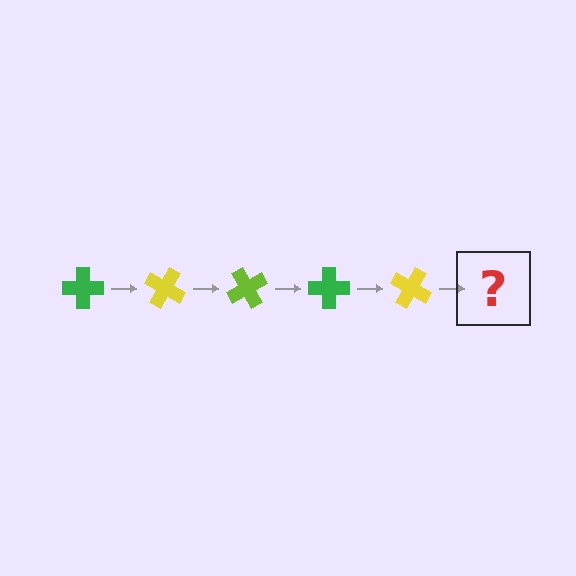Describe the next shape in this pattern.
It should be a lime cross, rotated 150 degrees from the start.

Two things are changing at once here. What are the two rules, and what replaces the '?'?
The two rules are that it rotates 30 degrees each step and the color cycles through green, yellow, and lime. The '?' should be a lime cross, rotated 150 degrees from the start.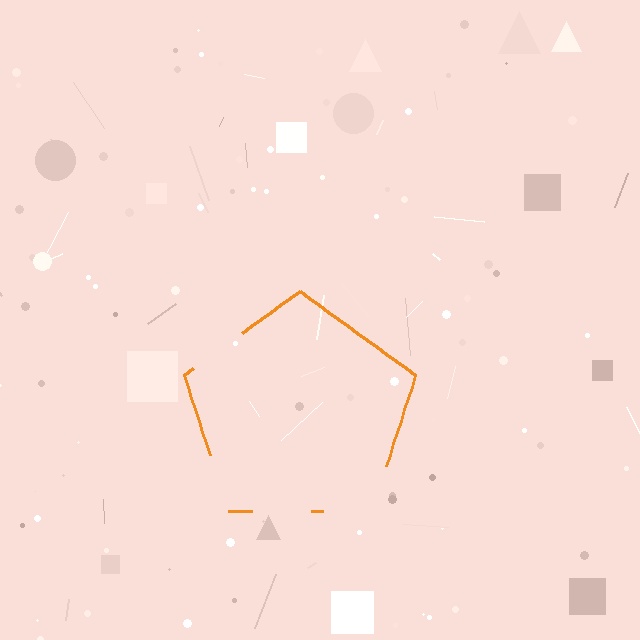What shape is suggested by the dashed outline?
The dashed outline suggests a pentagon.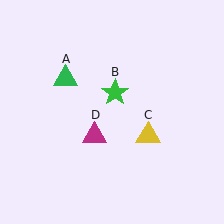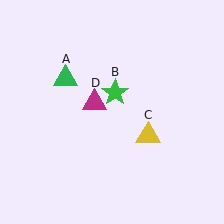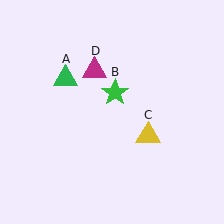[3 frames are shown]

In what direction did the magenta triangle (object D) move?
The magenta triangle (object D) moved up.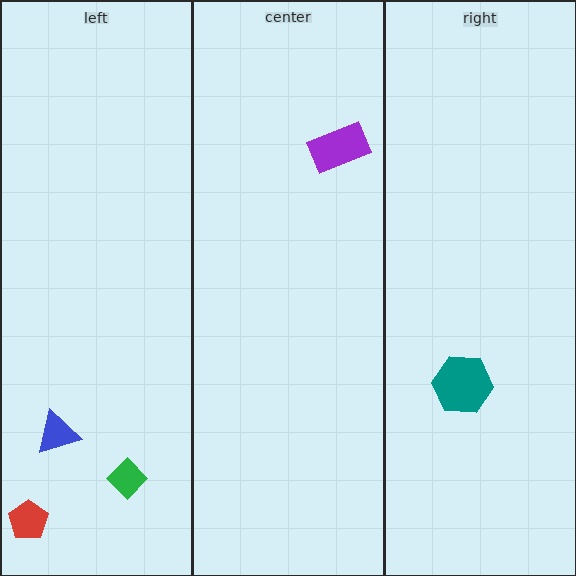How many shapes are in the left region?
3.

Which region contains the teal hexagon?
The right region.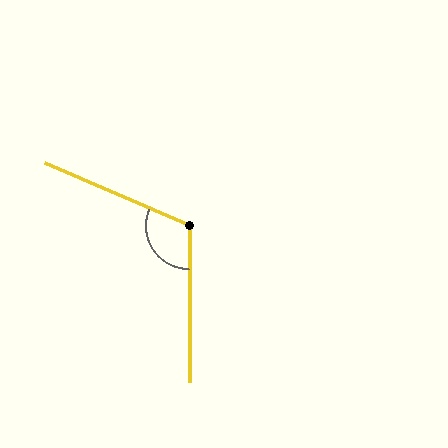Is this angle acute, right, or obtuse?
It is obtuse.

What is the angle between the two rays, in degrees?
Approximately 114 degrees.